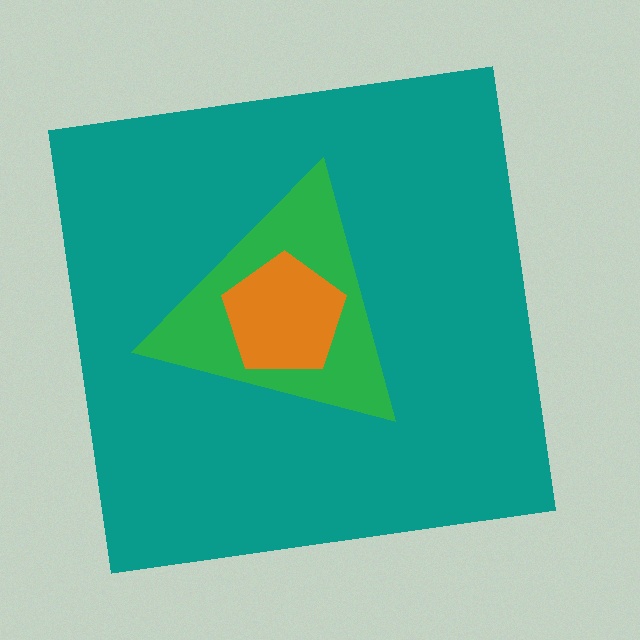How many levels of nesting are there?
3.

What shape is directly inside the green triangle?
The orange pentagon.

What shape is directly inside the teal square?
The green triangle.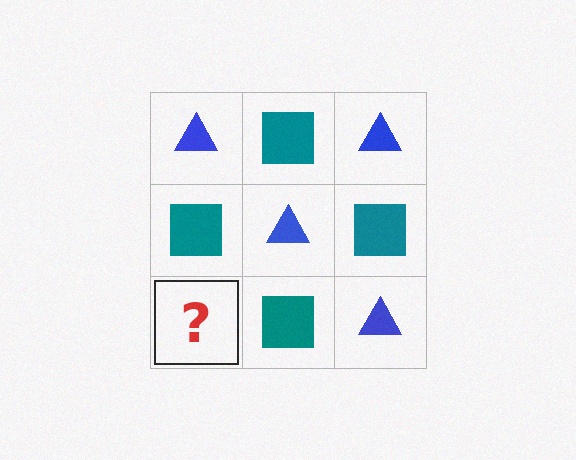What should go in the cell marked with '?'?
The missing cell should contain a blue triangle.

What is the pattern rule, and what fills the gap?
The rule is that it alternates blue triangle and teal square in a checkerboard pattern. The gap should be filled with a blue triangle.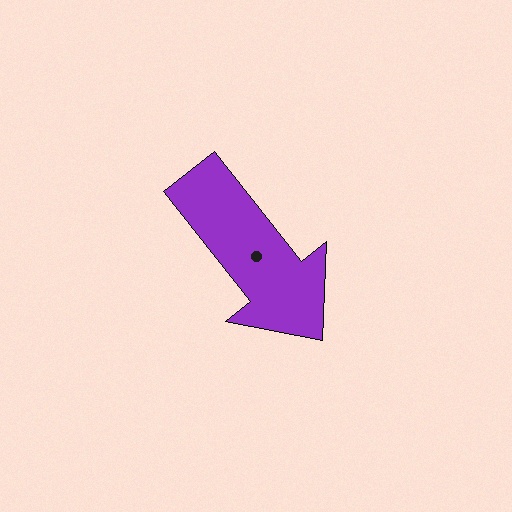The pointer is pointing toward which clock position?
Roughly 5 o'clock.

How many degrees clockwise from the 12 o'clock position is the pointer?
Approximately 142 degrees.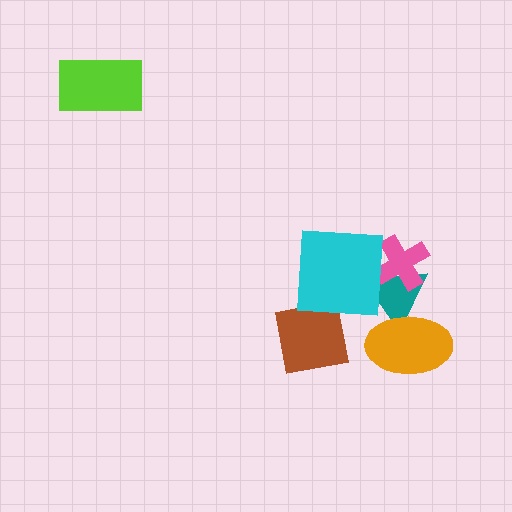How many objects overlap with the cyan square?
1 object overlaps with the cyan square.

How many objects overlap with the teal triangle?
3 objects overlap with the teal triangle.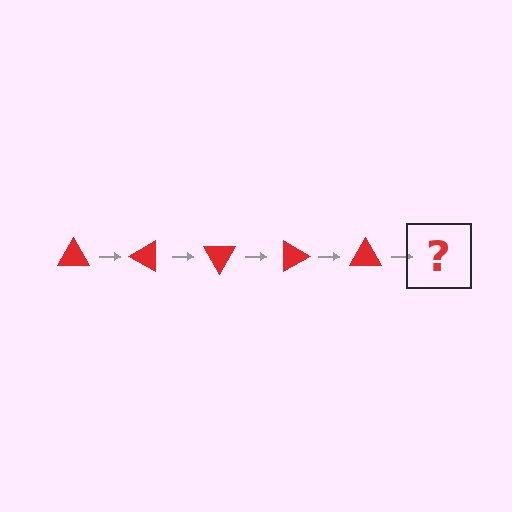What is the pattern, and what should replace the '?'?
The pattern is that the triangle rotates 30 degrees each step. The '?' should be a red triangle rotated 150 degrees.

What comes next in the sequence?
The next element should be a red triangle rotated 150 degrees.